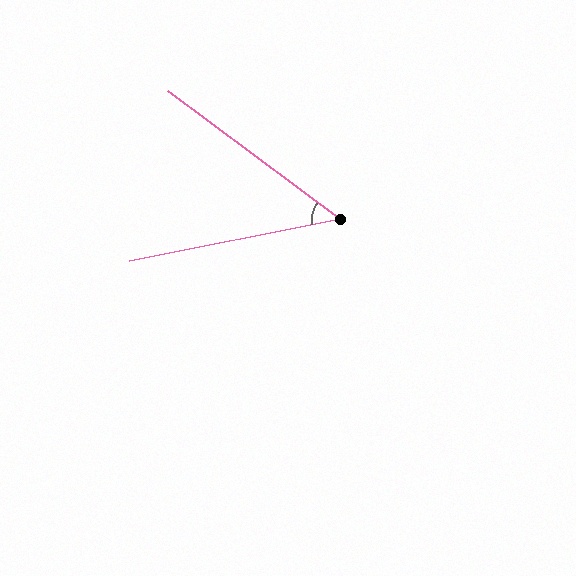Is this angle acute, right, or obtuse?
It is acute.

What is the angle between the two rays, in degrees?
Approximately 48 degrees.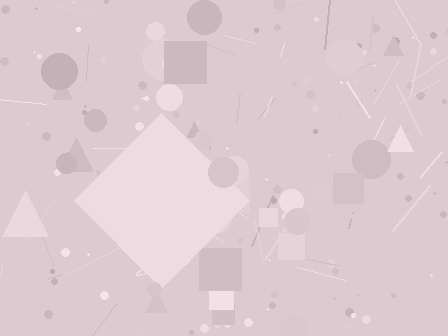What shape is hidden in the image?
A diamond is hidden in the image.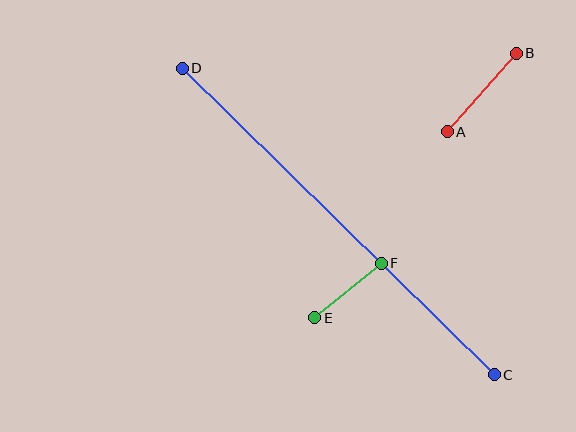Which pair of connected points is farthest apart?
Points C and D are farthest apart.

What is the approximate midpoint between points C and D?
The midpoint is at approximately (338, 222) pixels.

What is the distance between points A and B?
The distance is approximately 105 pixels.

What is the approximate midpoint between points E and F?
The midpoint is at approximately (348, 290) pixels.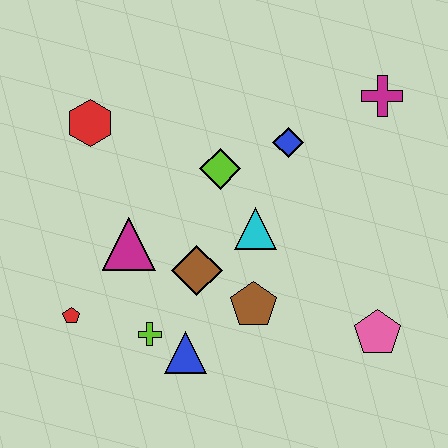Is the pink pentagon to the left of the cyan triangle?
No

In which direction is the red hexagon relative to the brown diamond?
The red hexagon is above the brown diamond.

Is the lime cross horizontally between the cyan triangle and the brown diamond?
No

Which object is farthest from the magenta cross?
The red pentagon is farthest from the magenta cross.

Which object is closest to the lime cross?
The blue triangle is closest to the lime cross.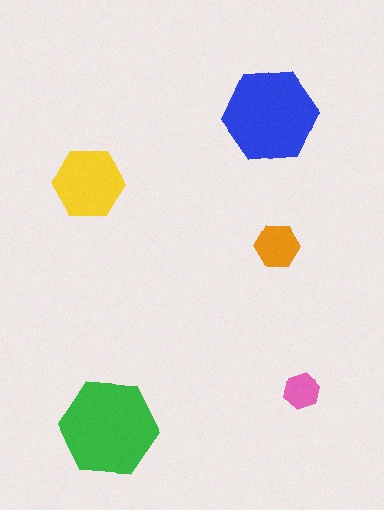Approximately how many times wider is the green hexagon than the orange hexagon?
About 2 times wider.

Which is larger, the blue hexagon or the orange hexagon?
The blue one.